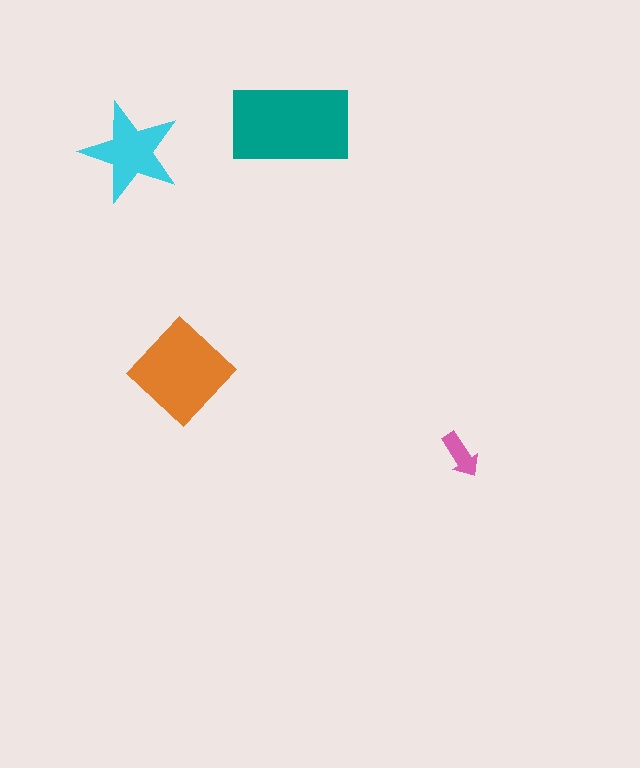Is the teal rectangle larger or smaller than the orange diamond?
Larger.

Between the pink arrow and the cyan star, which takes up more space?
The cyan star.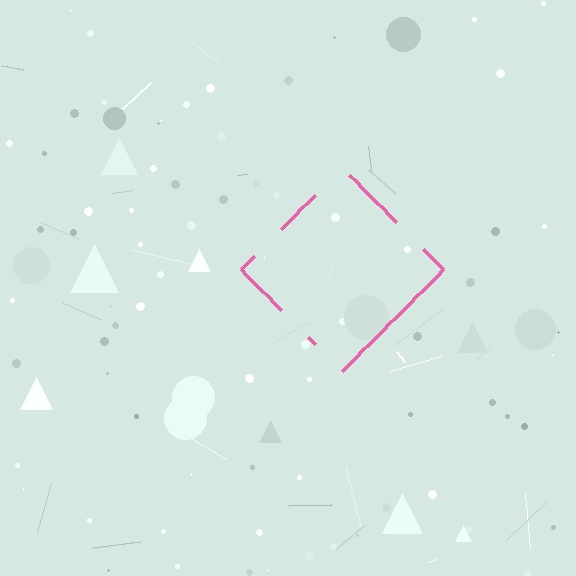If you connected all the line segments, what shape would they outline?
They would outline a diamond.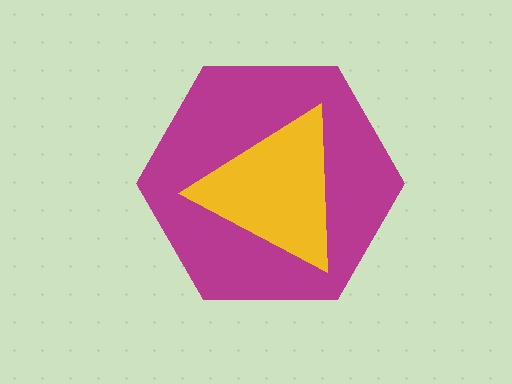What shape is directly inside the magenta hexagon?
The yellow triangle.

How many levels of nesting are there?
2.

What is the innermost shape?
The yellow triangle.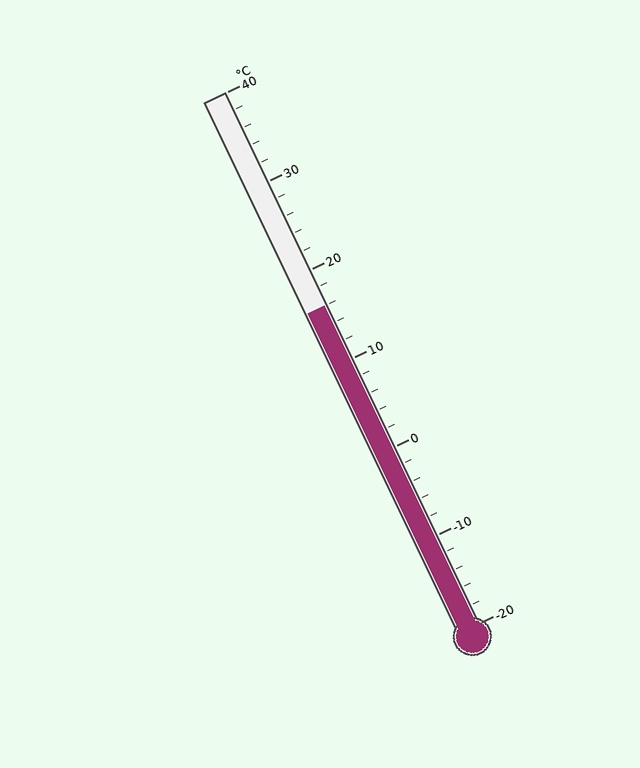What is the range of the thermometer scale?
The thermometer scale ranges from -20°C to 40°C.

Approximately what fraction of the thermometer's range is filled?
The thermometer is filled to approximately 60% of its range.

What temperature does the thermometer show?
The thermometer shows approximately 16°C.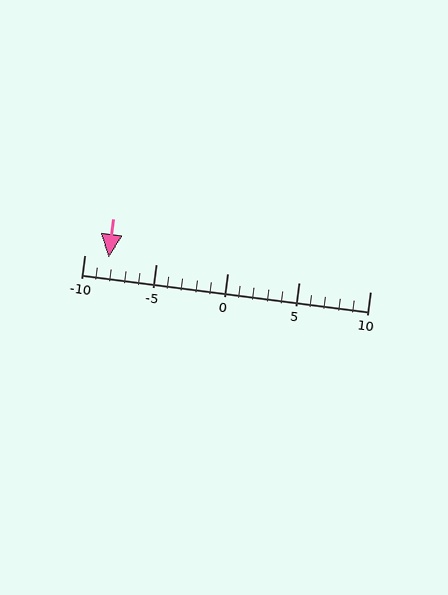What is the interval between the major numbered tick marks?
The major tick marks are spaced 5 units apart.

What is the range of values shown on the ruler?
The ruler shows values from -10 to 10.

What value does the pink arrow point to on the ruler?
The pink arrow points to approximately -8.